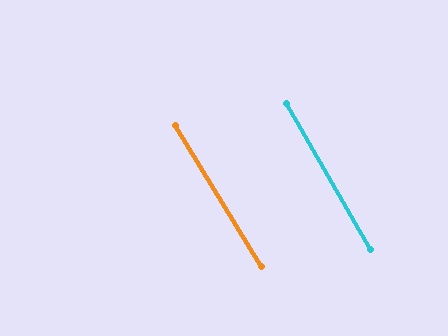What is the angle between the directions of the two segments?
Approximately 1 degree.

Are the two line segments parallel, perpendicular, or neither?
Parallel — their directions differ by only 1.5°.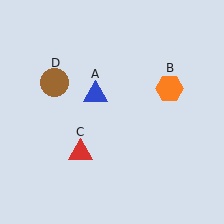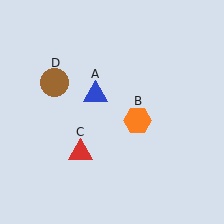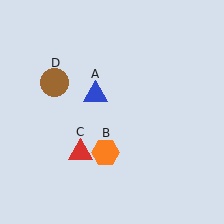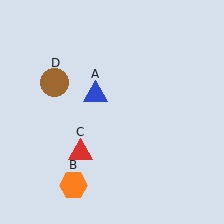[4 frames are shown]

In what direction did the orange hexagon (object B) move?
The orange hexagon (object B) moved down and to the left.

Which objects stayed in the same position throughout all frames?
Blue triangle (object A) and red triangle (object C) and brown circle (object D) remained stationary.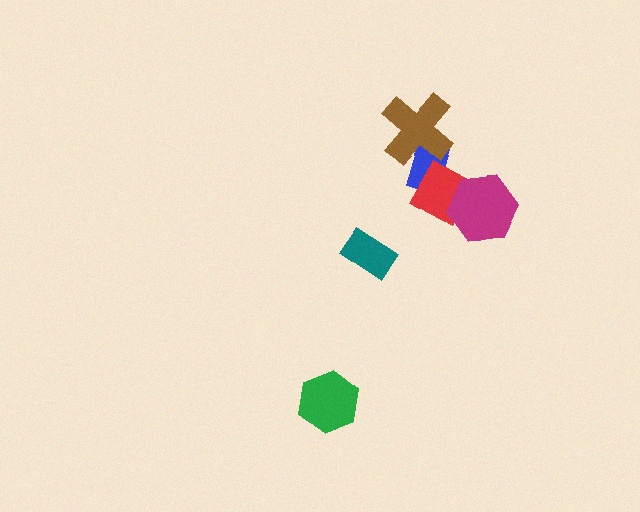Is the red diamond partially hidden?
Yes, it is partially covered by another shape.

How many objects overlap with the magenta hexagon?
1 object overlaps with the magenta hexagon.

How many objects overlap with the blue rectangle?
2 objects overlap with the blue rectangle.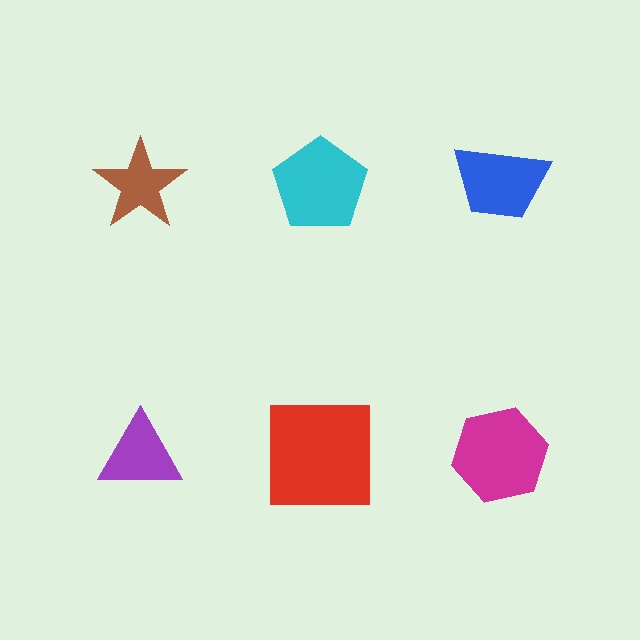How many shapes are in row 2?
3 shapes.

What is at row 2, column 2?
A red square.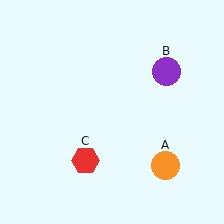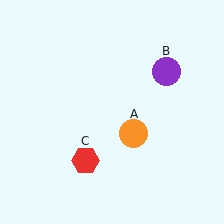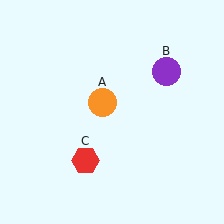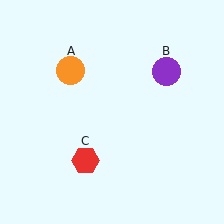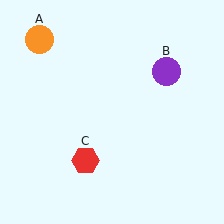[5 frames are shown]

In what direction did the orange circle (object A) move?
The orange circle (object A) moved up and to the left.